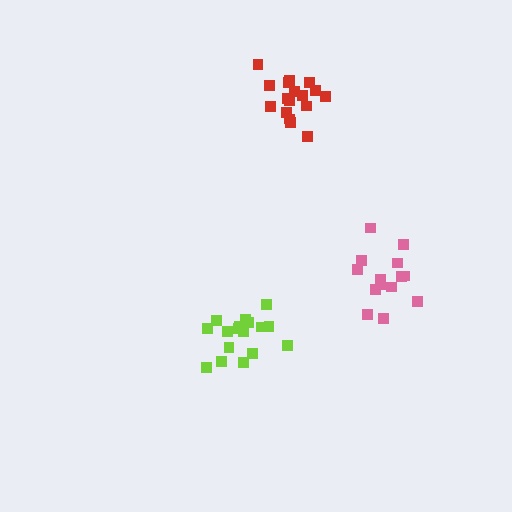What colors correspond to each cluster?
The clusters are colored: pink, lime, red.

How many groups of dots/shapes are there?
There are 3 groups.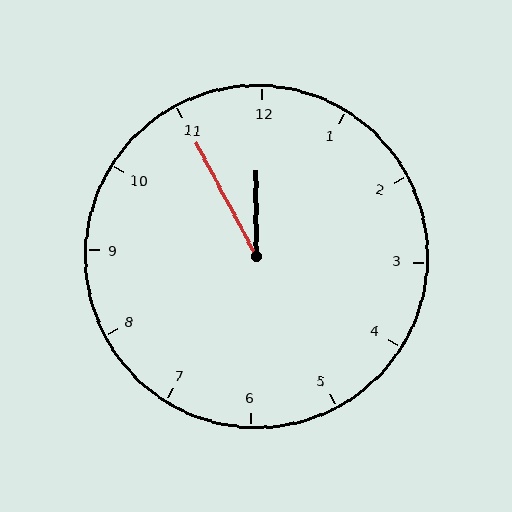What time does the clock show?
11:55.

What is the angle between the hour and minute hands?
Approximately 28 degrees.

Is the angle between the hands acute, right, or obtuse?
It is acute.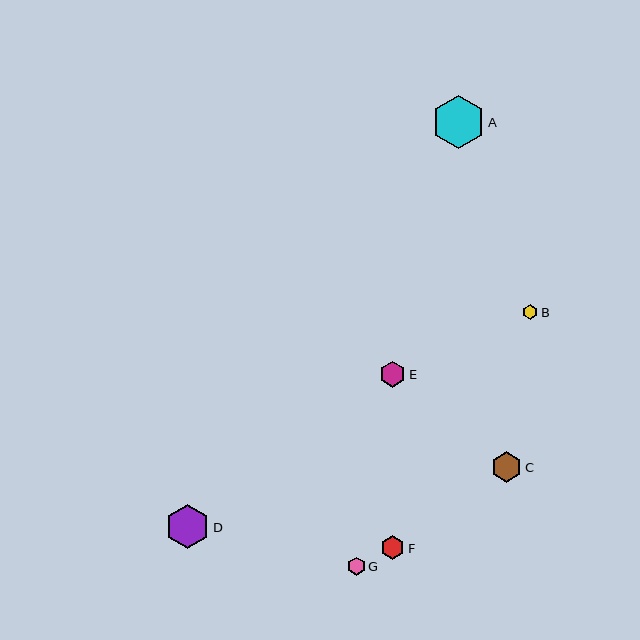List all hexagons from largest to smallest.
From largest to smallest: A, D, C, E, F, G, B.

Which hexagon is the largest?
Hexagon A is the largest with a size of approximately 53 pixels.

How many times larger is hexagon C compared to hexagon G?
Hexagon C is approximately 1.7 times the size of hexagon G.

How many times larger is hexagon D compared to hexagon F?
Hexagon D is approximately 1.8 times the size of hexagon F.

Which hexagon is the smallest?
Hexagon B is the smallest with a size of approximately 16 pixels.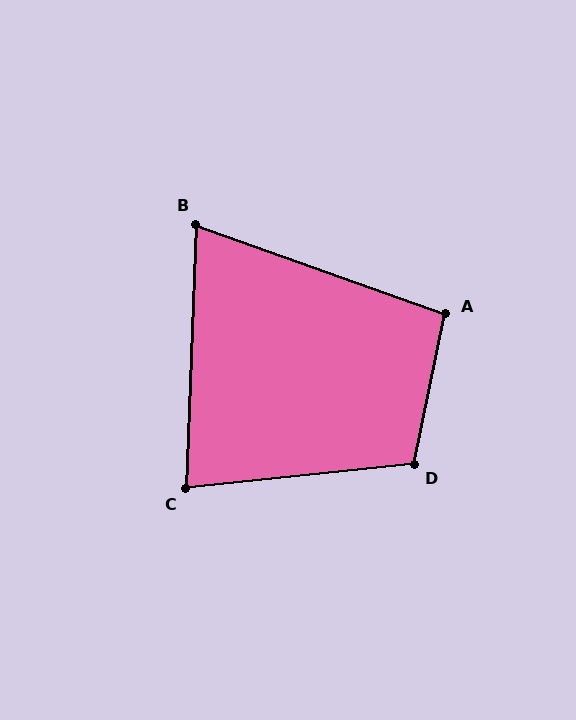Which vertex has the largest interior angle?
D, at approximately 107 degrees.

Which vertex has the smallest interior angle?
B, at approximately 73 degrees.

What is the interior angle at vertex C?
Approximately 82 degrees (acute).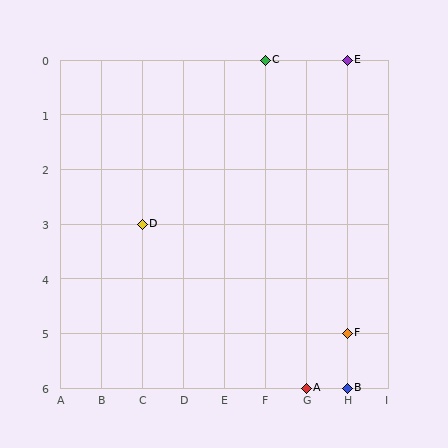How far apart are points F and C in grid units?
Points F and C are 2 columns and 5 rows apart (about 5.4 grid units diagonally).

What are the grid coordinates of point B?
Point B is at grid coordinates (H, 6).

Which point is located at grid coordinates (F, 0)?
Point C is at (F, 0).